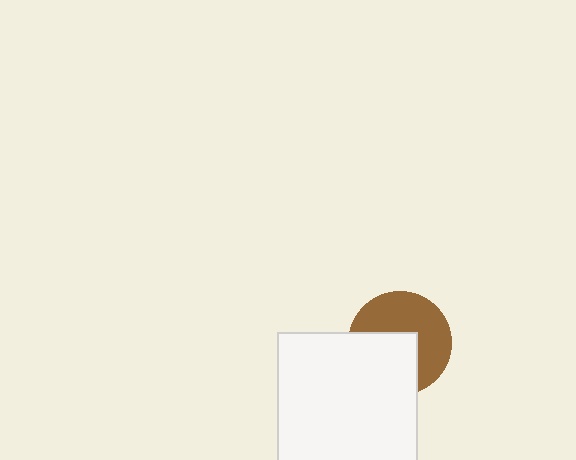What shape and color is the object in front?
The object in front is a white square.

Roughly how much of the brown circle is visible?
About half of it is visible (roughly 55%).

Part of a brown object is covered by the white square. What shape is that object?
It is a circle.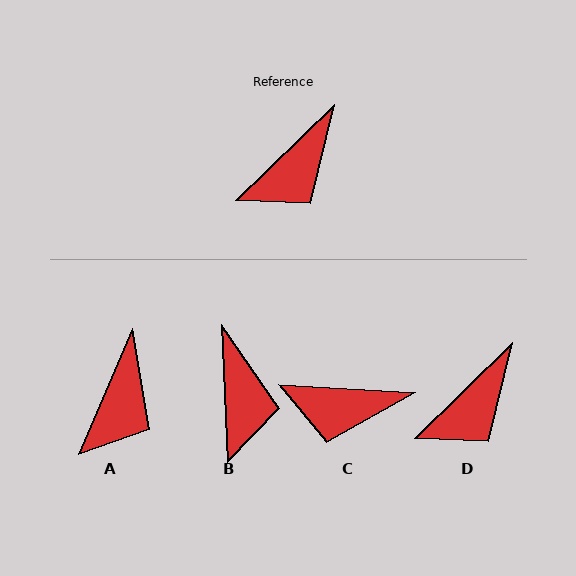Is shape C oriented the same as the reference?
No, it is off by about 47 degrees.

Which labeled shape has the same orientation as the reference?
D.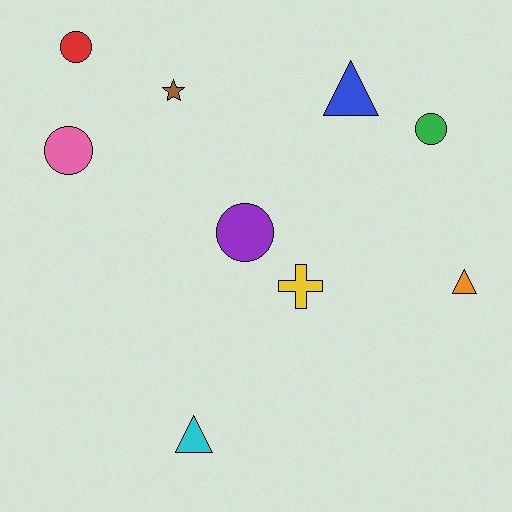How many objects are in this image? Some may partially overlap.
There are 9 objects.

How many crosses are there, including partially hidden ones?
There is 1 cross.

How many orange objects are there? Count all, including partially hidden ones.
There is 1 orange object.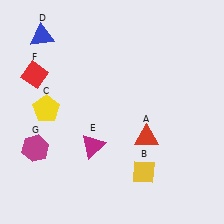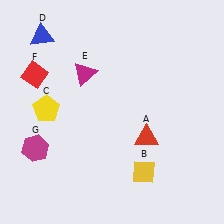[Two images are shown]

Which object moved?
The magenta triangle (E) moved up.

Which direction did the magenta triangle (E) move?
The magenta triangle (E) moved up.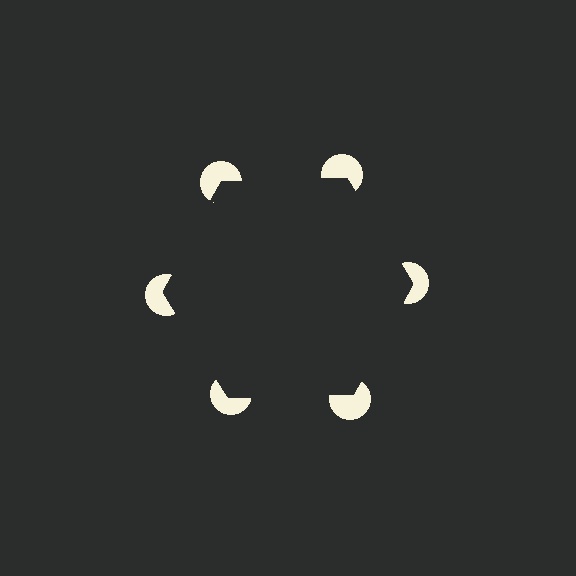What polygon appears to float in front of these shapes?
An illusory hexagon — its edges are inferred from the aligned wedge cuts in the pac-man discs, not physically drawn.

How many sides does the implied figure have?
6 sides.